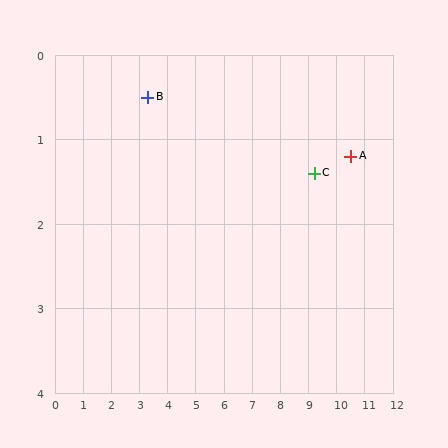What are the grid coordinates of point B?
Point B is at approximately (3.3, 0.5).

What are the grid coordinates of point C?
Point C is at approximately (9.2, 1.4).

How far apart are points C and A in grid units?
Points C and A are about 1.3 grid units apart.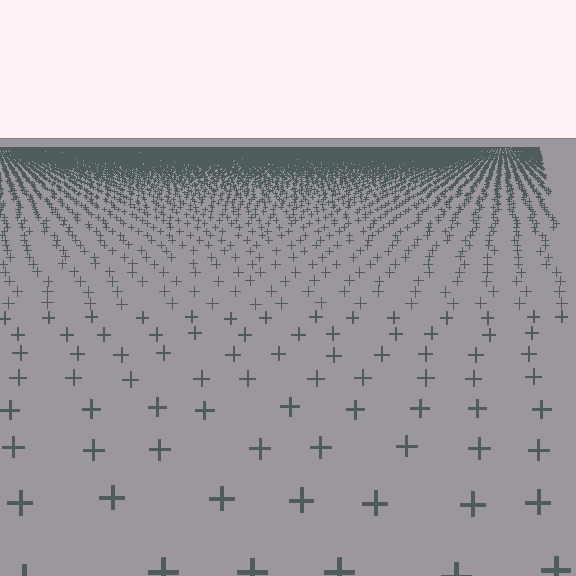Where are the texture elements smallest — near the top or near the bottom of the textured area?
Near the top.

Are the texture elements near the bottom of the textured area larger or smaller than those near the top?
Larger. Near the bottom, elements are closer to the viewer and appear at a bigger on-screen size.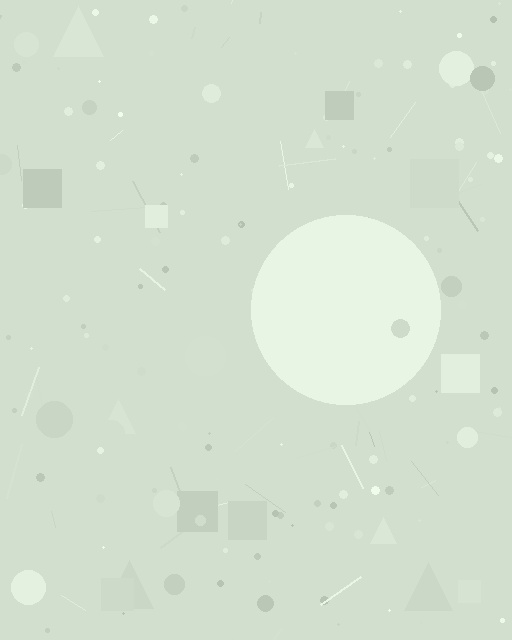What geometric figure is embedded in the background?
A circle is embedded in the background.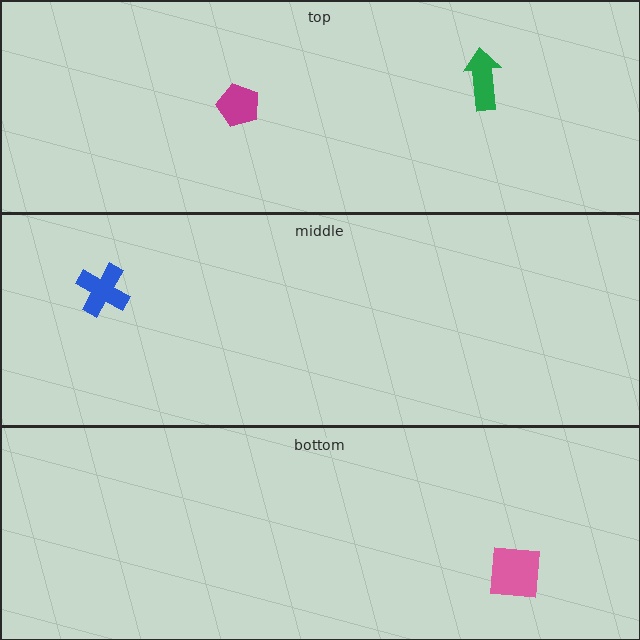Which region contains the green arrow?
The top region.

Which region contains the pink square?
The bottom region.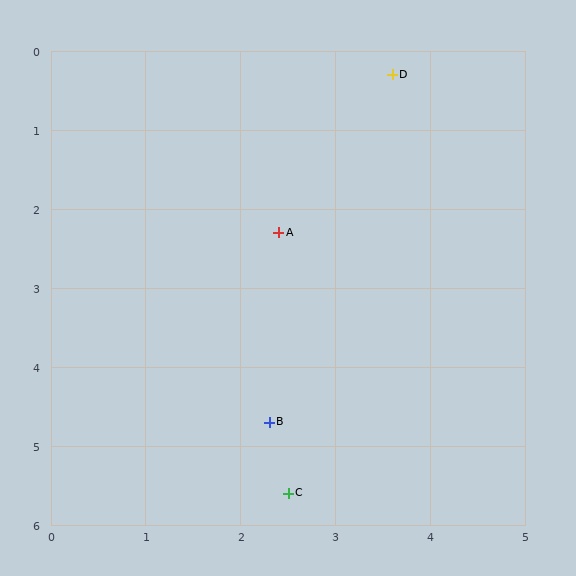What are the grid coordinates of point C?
Point C is at approximately (2.5, 5.6).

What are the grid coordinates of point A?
Point A is at approximately (2.4, 2.3).